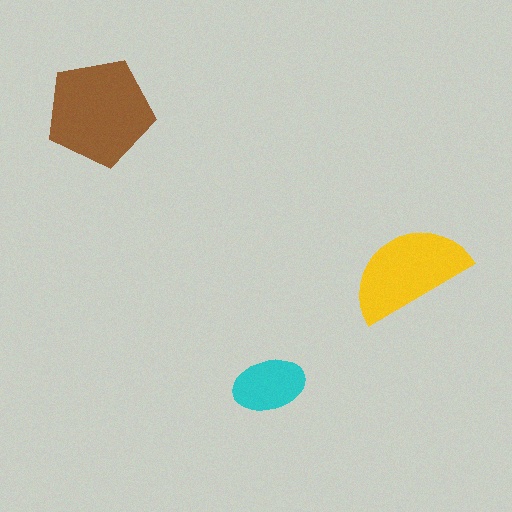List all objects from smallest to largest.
The cyan ellipse, the yellow semicircle, the brown pentagon.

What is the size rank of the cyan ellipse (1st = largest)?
3rd.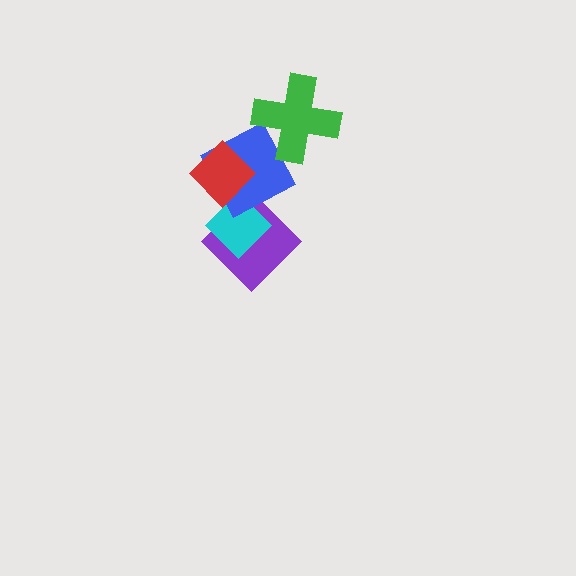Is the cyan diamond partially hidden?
Yes, it is partially covered by another shape.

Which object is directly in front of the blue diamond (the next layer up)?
The red diamond is directly in front of the blue diamond.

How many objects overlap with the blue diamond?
4 objects overlap with the blue diamond.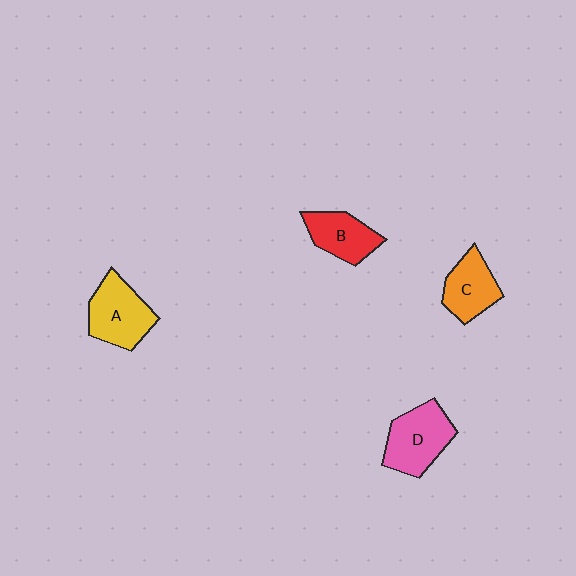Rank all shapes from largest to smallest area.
From largest to smallest: D (pink), A (yellow), C (orange), B (red).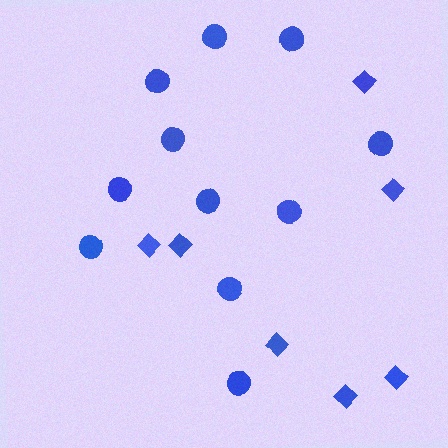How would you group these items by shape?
There are 2 groups: one group of circles (11) and one group of diamonds (7).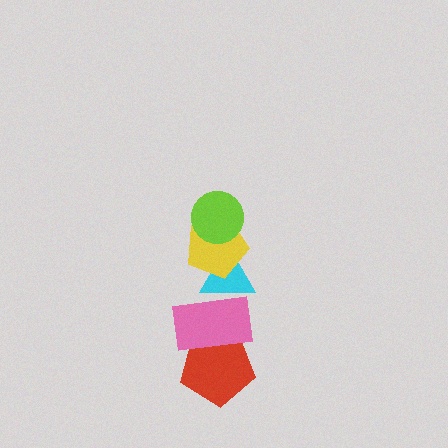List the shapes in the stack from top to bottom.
From top to bottom: the lime circle, the yellow pentagon, the cyan triangle, the pink rectangle, the red pentagon.